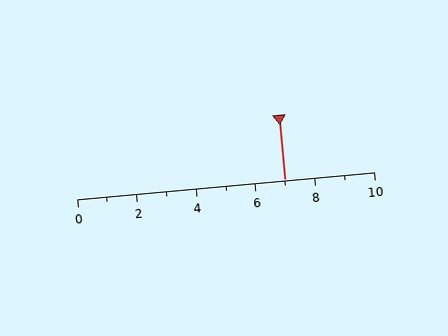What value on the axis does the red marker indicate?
The marker indicates approximately 7.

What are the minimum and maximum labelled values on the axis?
The axis runs from 0 to 10.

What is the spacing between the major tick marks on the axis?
The major ticks are spaced 2 apart.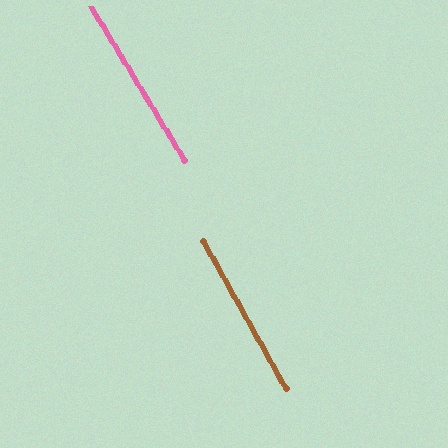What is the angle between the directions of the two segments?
Approximately 2 degrees.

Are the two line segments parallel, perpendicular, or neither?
Parallel — their directions differ by only 1.5°.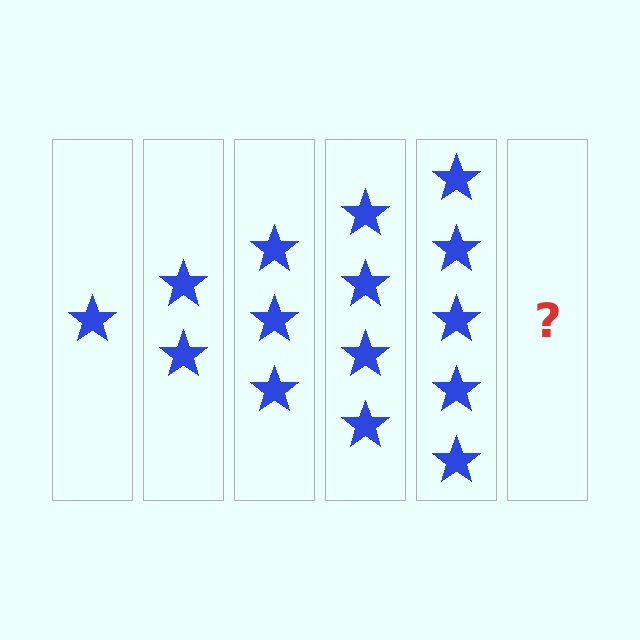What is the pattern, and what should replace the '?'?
The pattern is that each step adds one more star. The '?' should be 6 stars.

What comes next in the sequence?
The next element should be 6 stars.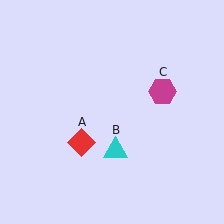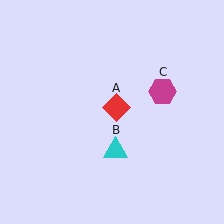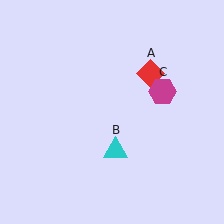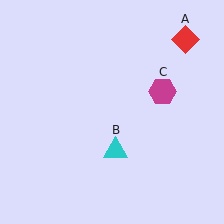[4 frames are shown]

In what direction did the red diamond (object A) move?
The red diamond (object A) moved up and to the right.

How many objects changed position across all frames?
1 object changed position: red diamond (object A).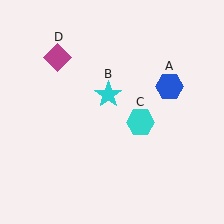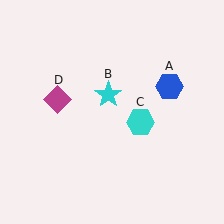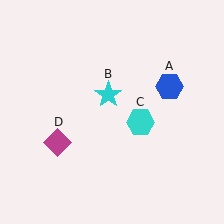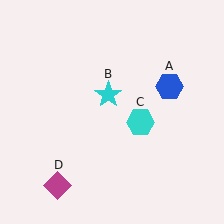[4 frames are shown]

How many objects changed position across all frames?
1 object changed position: magenta diamond (object D).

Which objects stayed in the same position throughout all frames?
Blue hexagon (object A) and cyan star (object B) and cyan hexagon (object C) remained stationary.